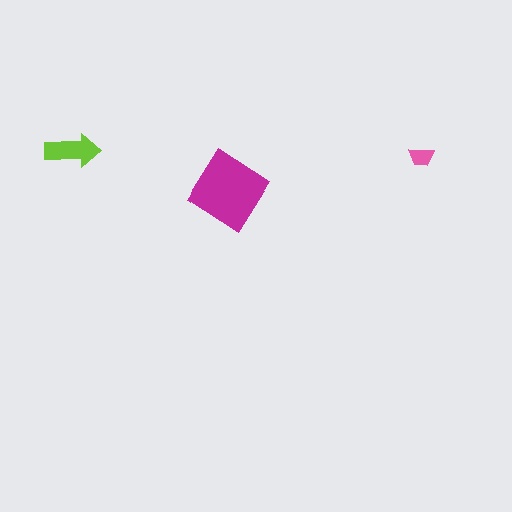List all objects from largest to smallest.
The magenta diamond, the lime arrow, the pink trapezoid.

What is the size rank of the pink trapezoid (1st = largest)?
3rd.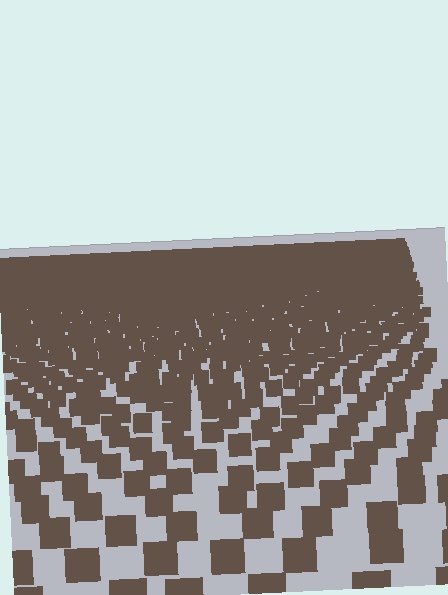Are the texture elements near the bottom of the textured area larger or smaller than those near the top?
Larger. Near the bottom, elements are closer to the viewer and appear at a bigger on-screen size.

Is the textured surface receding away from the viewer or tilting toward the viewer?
The surface is receding away from the viewer. Texture elements get smaller and denser toward the top.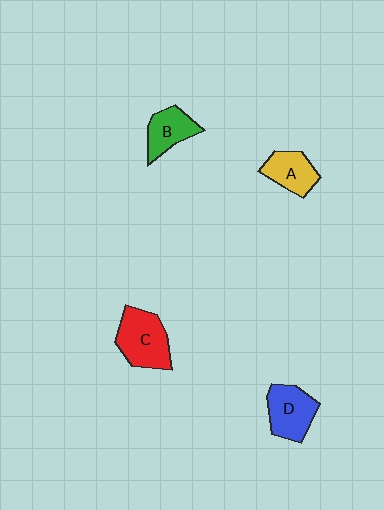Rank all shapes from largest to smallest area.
From largest to smallest: C (red), D (blue), A (yellow), B (green).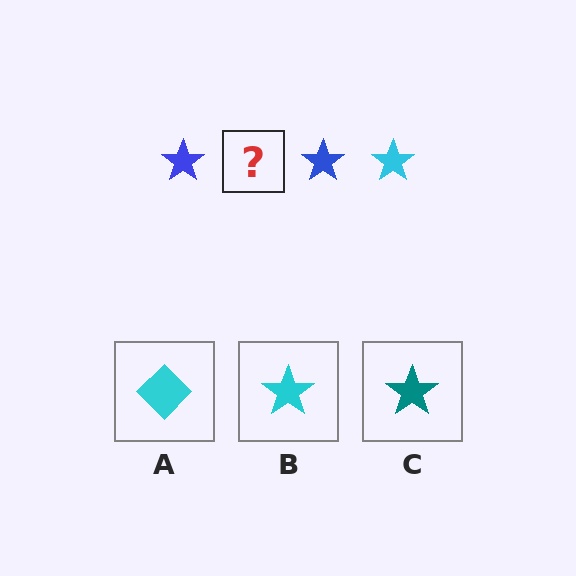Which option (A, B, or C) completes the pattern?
B.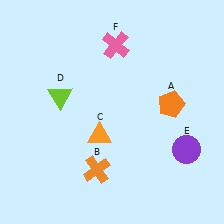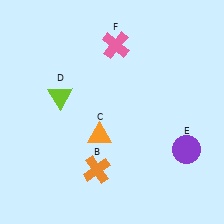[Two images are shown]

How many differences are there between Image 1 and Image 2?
There is 1 difference between the two images.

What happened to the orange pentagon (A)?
The orange pentagon (A) was removed in Image 2. It was in the top-right area of Image 1.